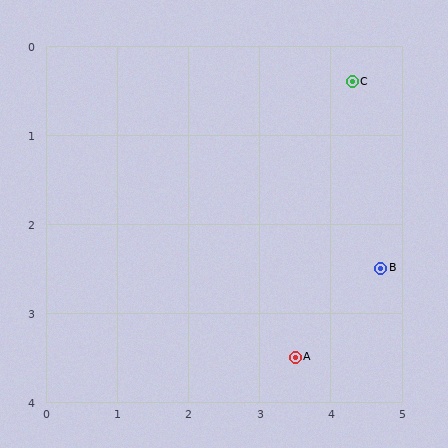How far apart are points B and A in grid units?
Points B and A are about 1.6 grid units apart.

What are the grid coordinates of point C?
Point C is at approximately (4.3, 0.4).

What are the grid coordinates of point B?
Point B is at approximately (4.7, 2.5).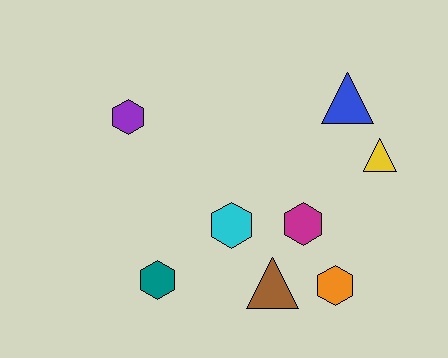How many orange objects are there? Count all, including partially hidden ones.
There is 1 orange object.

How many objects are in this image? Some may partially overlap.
There are 8 objects.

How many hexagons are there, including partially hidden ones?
There are 5 hexagons.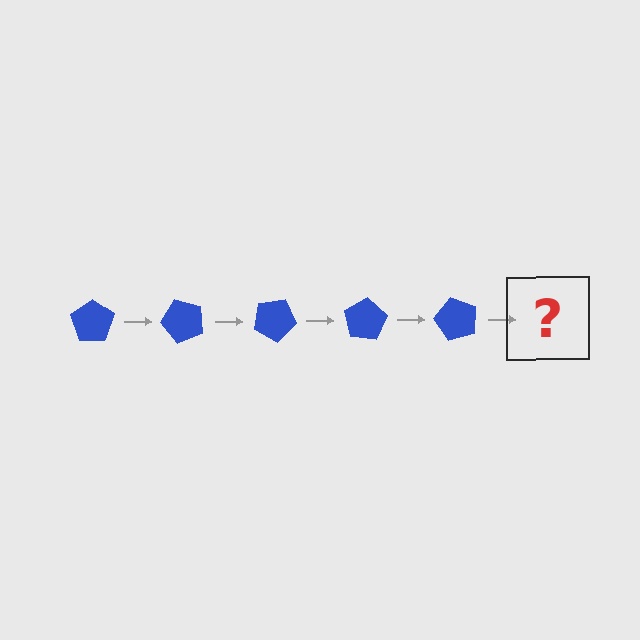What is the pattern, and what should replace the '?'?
The pattern is that the pentagon rotates 50 degrees each step. The '?' should be a blue pentagon rotated 250 degrees.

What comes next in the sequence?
The next element should be a blue pentagon rotated 250 degrees.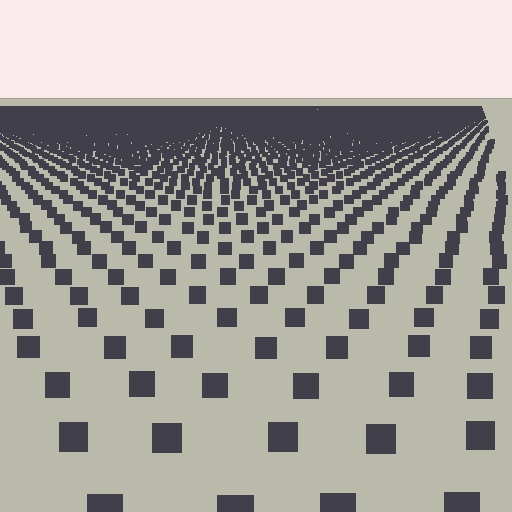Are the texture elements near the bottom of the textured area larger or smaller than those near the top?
Larger. Near the bottom, elements are closer to the viewer and appear at a bigger on-screen size.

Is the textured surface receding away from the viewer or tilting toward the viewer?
The surface is receding away from the viewer. Texture elements get smaller and denser toward the top.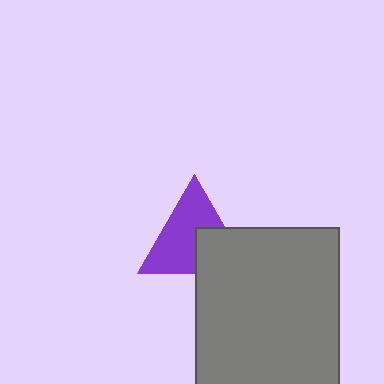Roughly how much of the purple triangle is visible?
Most of it is visible (roughly 65%).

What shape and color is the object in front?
The object in front is a gray rectangle.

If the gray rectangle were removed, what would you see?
You would see the complete purple triangle.